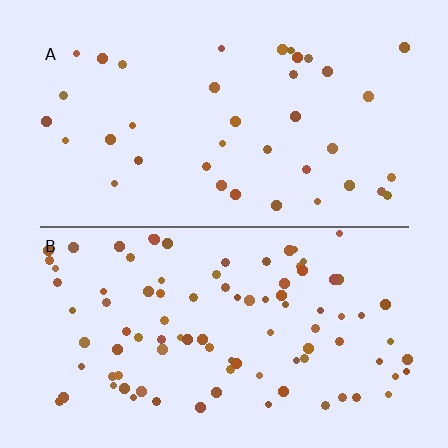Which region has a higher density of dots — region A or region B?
B (the bottom).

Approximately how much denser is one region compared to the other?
Approximately 2.4× — region B over region A.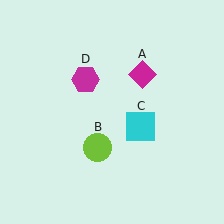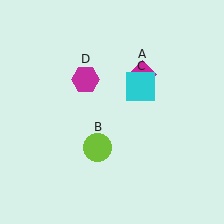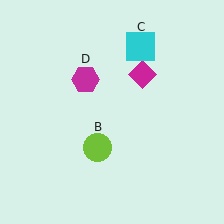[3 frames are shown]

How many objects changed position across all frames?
1 object changed position: cyan square (object C).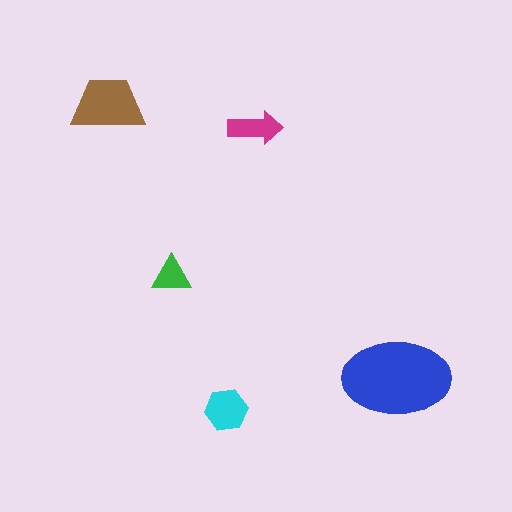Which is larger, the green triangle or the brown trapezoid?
The brown trapezoid.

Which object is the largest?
The blue ellipse.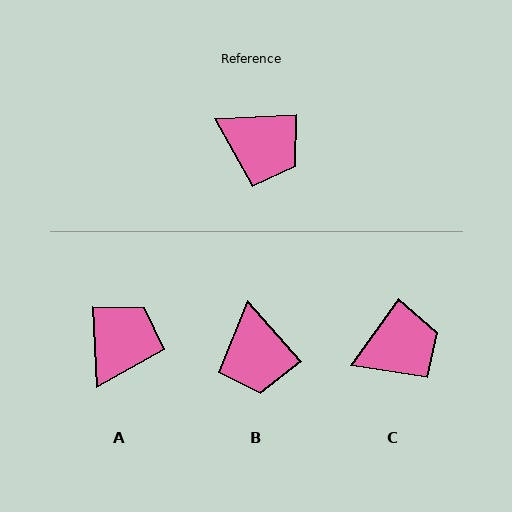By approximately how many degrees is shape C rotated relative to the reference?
Approximately 51 degrees counter-clockwise.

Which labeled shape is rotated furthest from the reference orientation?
A, about 90 degrees away.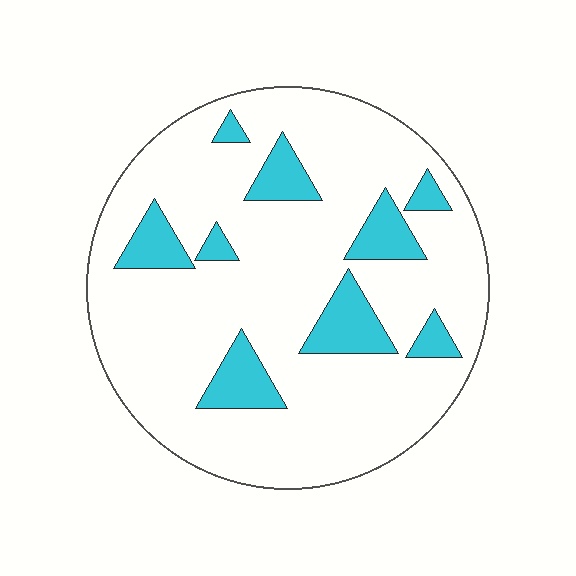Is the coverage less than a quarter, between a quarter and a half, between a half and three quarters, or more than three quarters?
Less than a quarter.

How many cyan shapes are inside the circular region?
9.